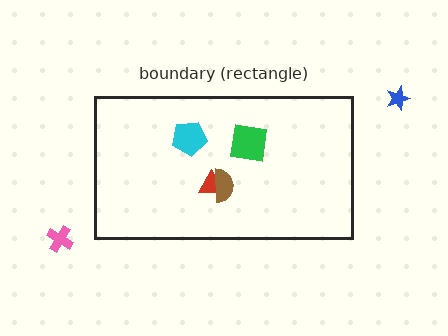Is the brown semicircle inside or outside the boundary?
Inside.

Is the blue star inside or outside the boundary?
Outside.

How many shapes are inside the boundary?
4 inside, 2 outside.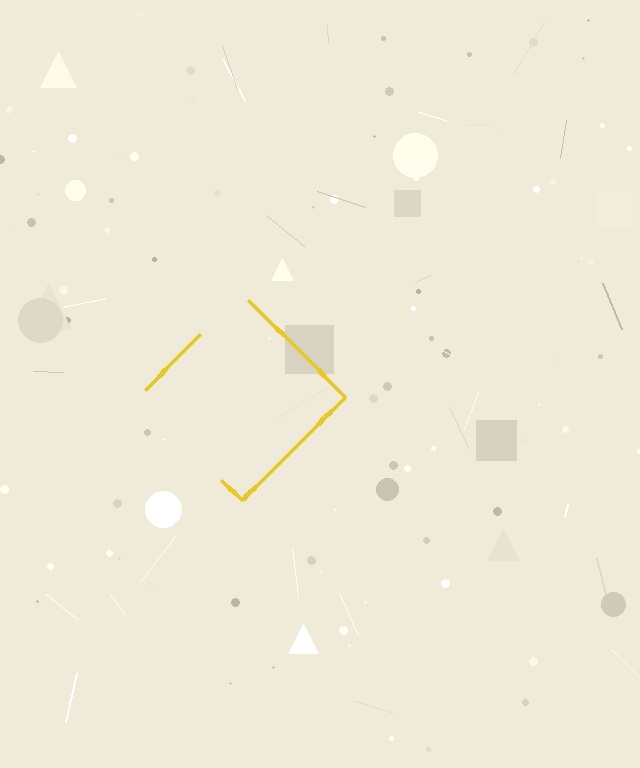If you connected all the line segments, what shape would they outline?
They would outline a diamond.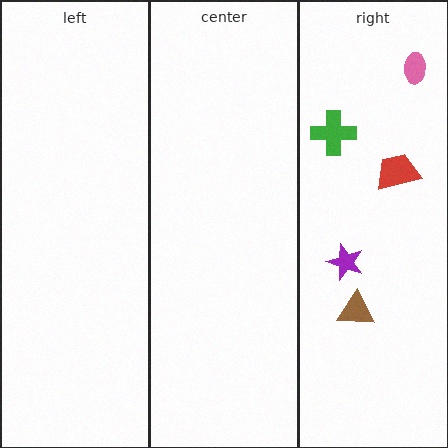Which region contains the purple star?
The right region.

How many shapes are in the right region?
5.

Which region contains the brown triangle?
The right region.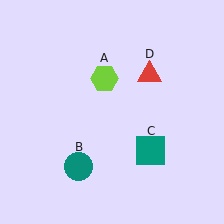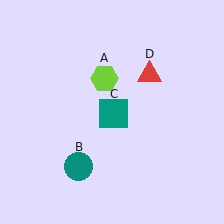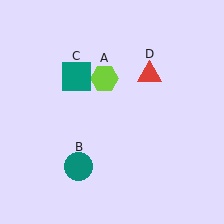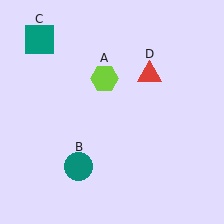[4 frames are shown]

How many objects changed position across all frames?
1 object changed position: teal square (object C).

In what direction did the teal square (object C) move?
The teal square (object C) moved up and to the left.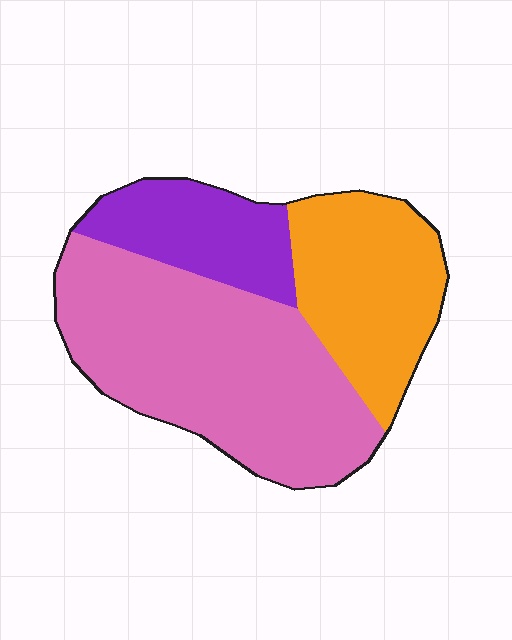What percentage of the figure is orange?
Orange covers around 30% of the figure.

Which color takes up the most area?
Pink, at roughly 55%.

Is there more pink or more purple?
Pink.